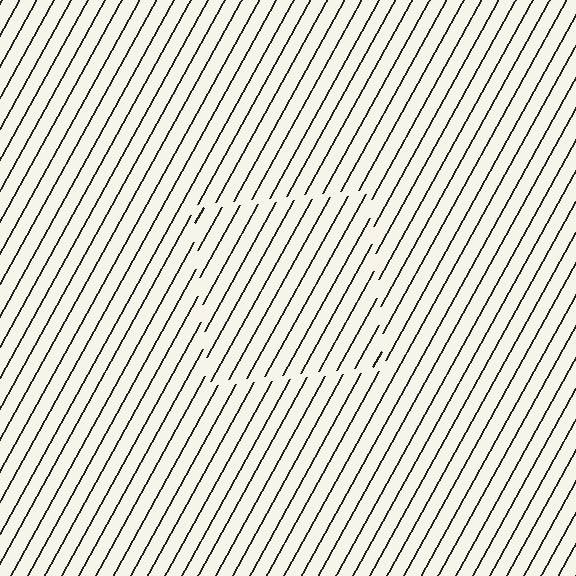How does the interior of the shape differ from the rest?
The interior of the shape contains the same grating, shifted by half a period — the contour is defined by the phase discontinuity where line-ends from the inner and outer gratings abut.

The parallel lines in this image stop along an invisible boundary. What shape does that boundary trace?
An illusory square. The interior of the shape contains the same grating, shifted by half a period — the contour is defined by the phase discontinuity where line-ends from the inner and outer gratings abut.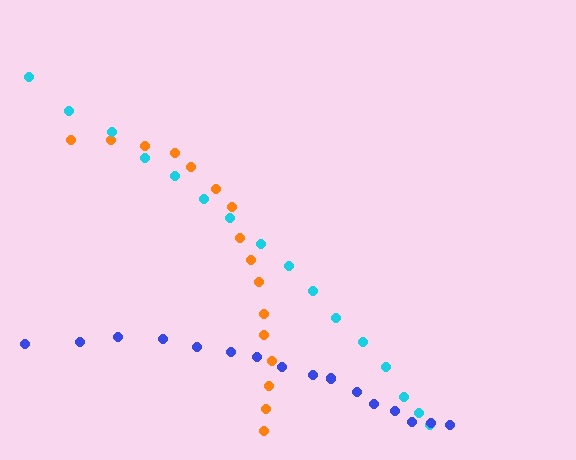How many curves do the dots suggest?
There are 3 distinct paths.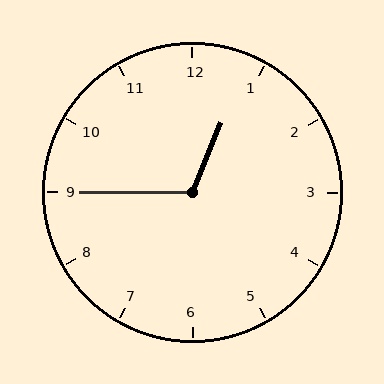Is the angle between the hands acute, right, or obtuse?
It is obtuse.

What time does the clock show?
12:45.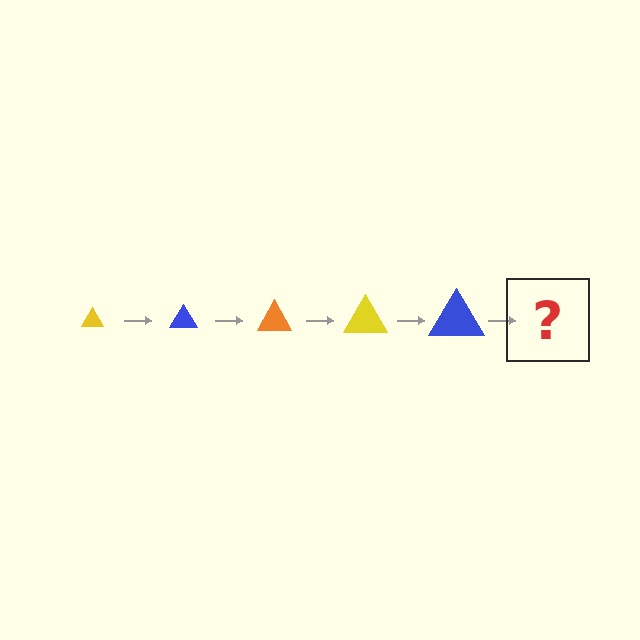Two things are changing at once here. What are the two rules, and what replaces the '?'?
The two rules are that the triangle grows larger each step and the color cycles through yellow, blue, and orange. The '?' should be an orange triangle, larger than the previous one.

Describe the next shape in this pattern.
It should be an orange triangle, larger than the previous one.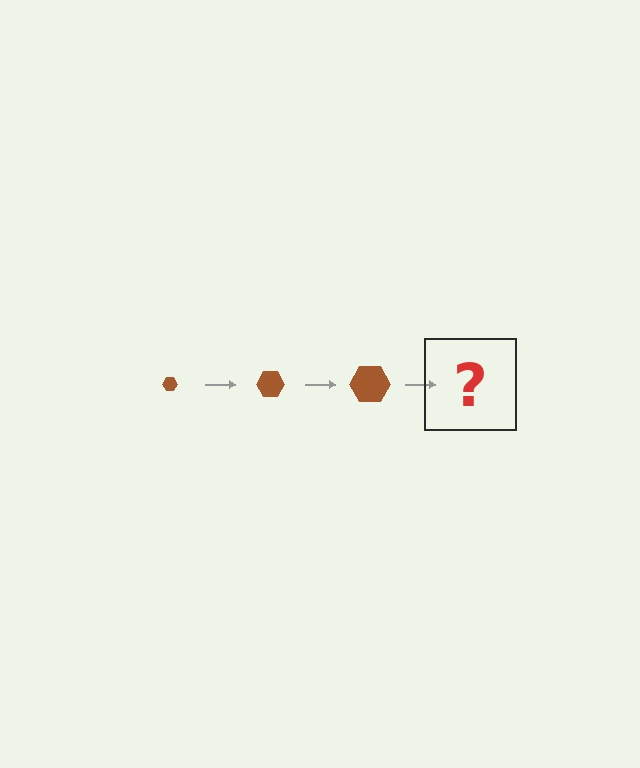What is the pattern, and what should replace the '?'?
The pattern is that the hexagon gets progressively larger each step. The '?' should be a brown hexagon, larger than the previous one.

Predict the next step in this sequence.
The next step is a brown hexagon, larger than the previous one.